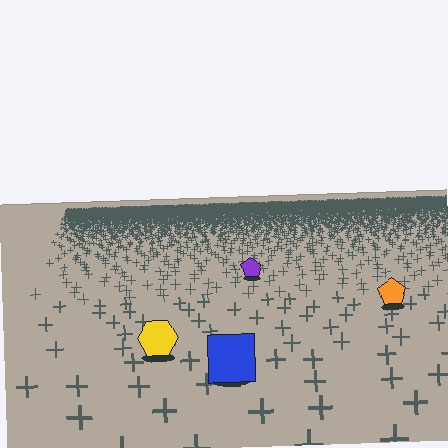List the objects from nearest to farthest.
From nearest to farthest: the blue square, the yellow hexagon, the orange pentagon, the purple pentagon.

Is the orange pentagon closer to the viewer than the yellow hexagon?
No. The yellow hexagon is closer — you can tell from the texture gradient: the ground texture is coarser near it.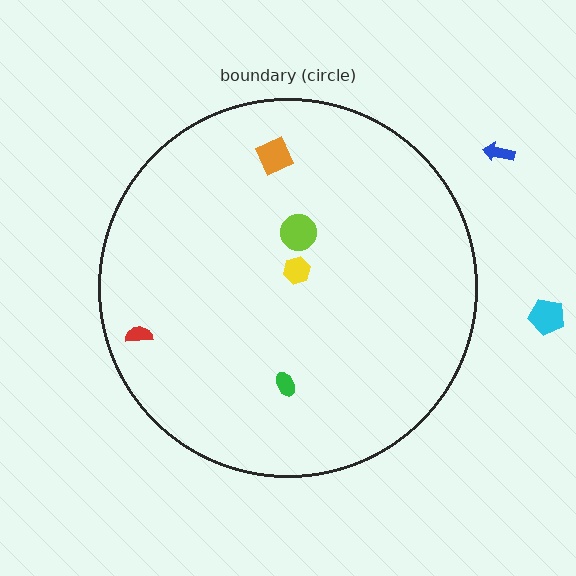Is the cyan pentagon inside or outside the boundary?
Outside.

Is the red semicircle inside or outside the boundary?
Inside.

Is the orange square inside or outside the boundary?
Inside.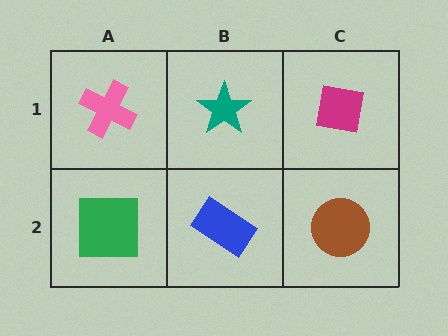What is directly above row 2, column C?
A magenta square.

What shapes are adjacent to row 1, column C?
A brown circle (row 2, column C), a teal star (row 1, column B).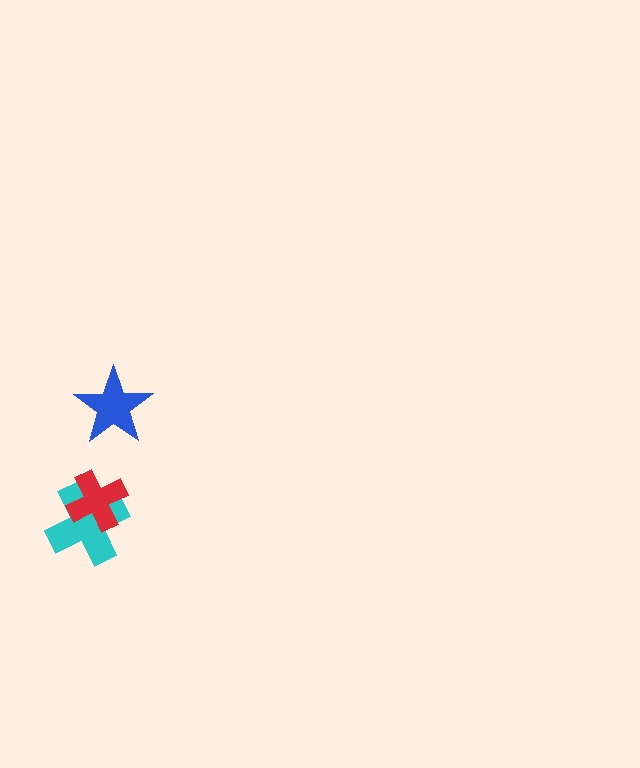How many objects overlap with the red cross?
1 object overlaps with the red cross.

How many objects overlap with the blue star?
0 objects overlap with the blue star.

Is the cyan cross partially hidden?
Yes, it is partially covered by another shape.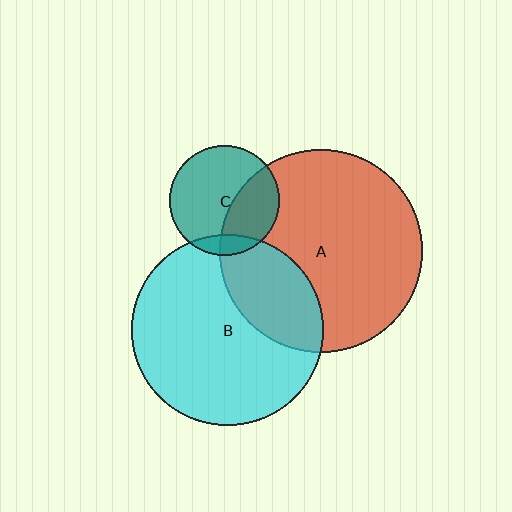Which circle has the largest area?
Circle A (red).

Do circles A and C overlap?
Yes.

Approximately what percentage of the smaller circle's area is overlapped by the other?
Approximately 35%.